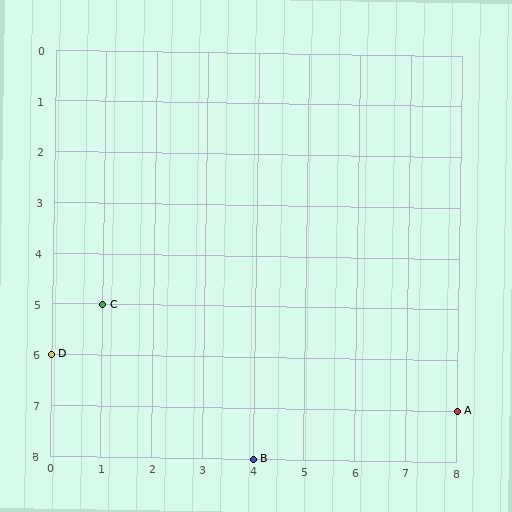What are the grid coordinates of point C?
Point C is at grid coordinates (1, 5).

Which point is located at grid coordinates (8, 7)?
Point A is at (8, 7).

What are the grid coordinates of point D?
Point D is at grid coordinates (0, 6).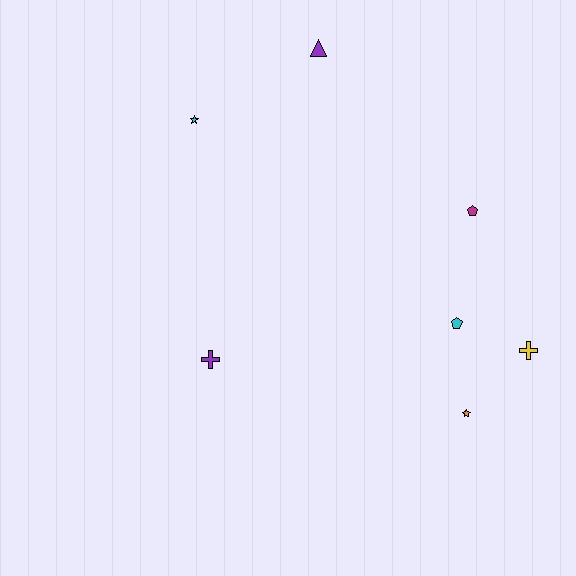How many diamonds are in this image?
There are no diamonds.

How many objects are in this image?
There are 7 objects.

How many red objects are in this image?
There are no red objects.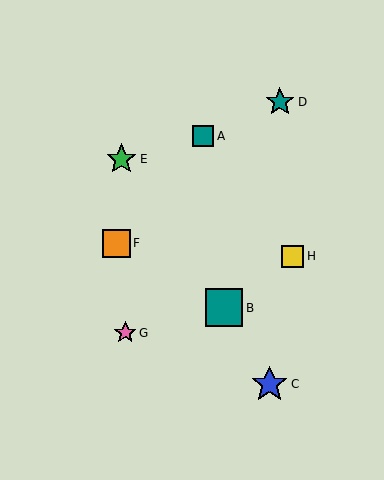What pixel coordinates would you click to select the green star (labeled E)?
Click at (121, 159) to select the green star E.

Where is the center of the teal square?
The center of the teal square is at (224, 308).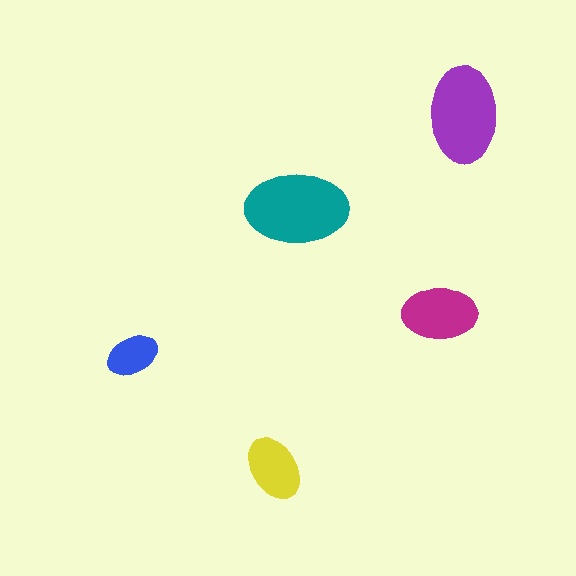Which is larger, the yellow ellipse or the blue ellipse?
The yellow one.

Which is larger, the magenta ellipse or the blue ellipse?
The magenta one.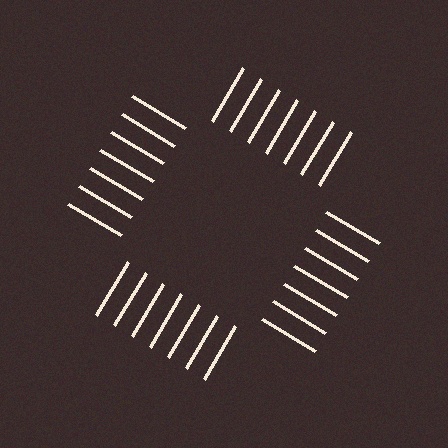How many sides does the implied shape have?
4 sides — the line-ends trace a square.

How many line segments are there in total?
28 — 7 along each of the 4 edges.